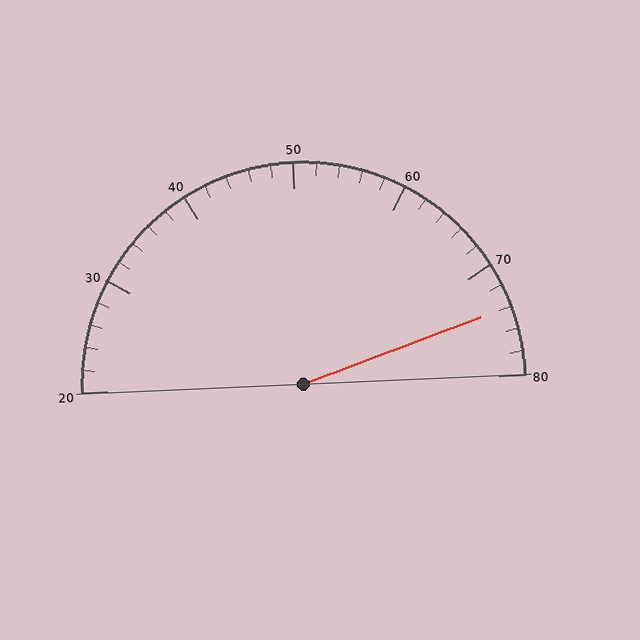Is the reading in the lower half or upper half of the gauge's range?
The reading is in the upper half of the range (20 to 80).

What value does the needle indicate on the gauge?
The needle indicates approximately 74.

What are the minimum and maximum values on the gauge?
The gauge ranges from 20 to 80.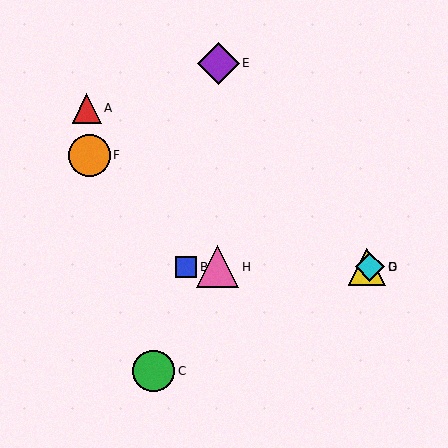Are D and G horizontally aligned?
Yes, both are at y≈267.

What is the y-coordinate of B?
Object B is at y≈267.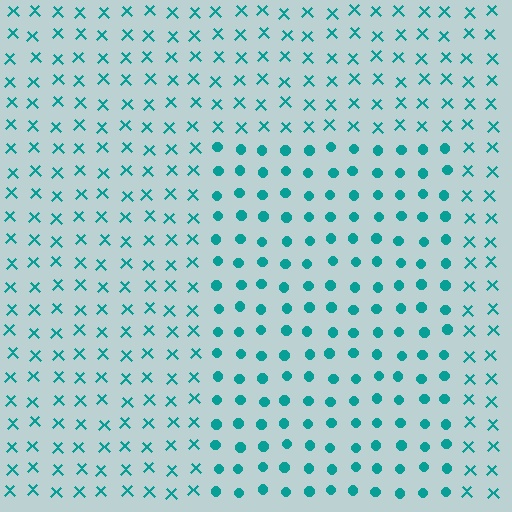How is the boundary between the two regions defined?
The boundary is defined by a change in element shape: circles inside vs. X marks outside. All elements share the same color and spacing.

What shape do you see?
I see a rectangle.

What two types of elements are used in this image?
The image uses circles inside the rectangle region and X marks outside it.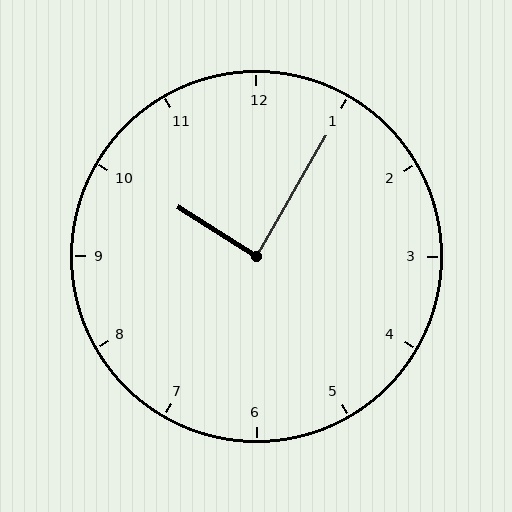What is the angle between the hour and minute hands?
Approximately 88 degrees.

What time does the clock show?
10:05.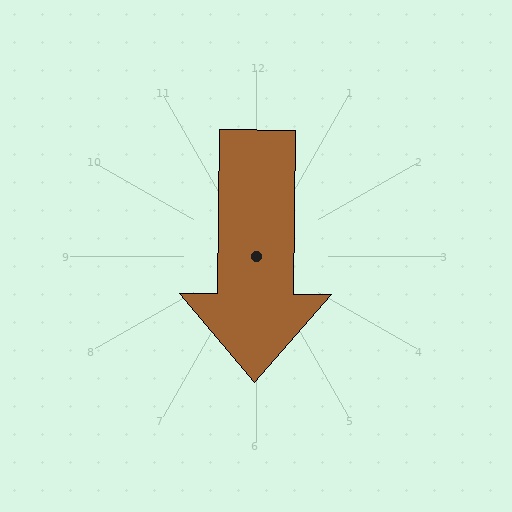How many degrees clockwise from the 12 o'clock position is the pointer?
Approximately 181 degrees.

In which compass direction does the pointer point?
South.